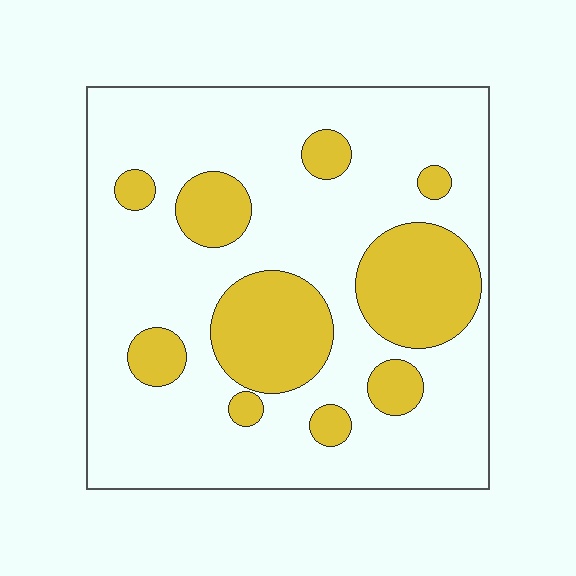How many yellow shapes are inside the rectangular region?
10.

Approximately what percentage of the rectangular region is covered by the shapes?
Approximately 25%.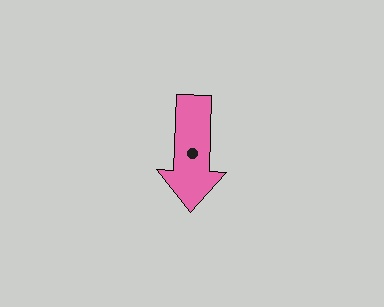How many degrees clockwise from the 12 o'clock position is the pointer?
Approximately 182 degrees.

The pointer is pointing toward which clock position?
Roughly 6 o'clock.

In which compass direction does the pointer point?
South.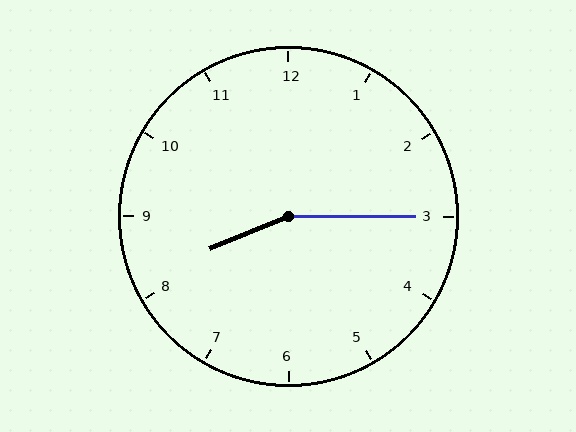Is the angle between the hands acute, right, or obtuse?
It is obtuse.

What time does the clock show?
8:15.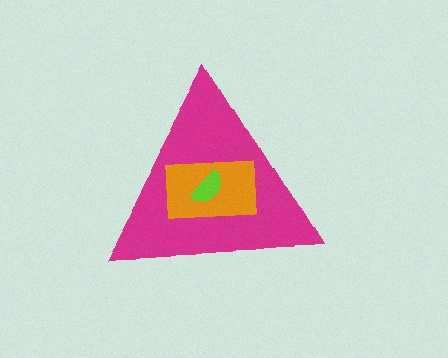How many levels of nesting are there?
3.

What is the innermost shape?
The lime semicircle.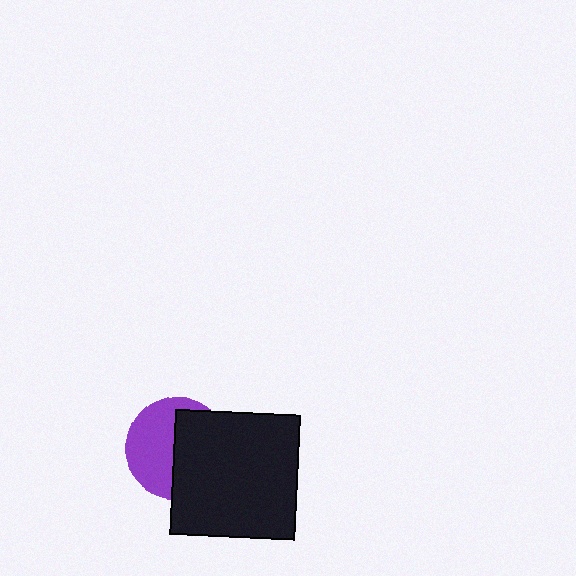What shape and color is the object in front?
The object in front is a black square.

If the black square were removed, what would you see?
You would see the complete purple circle.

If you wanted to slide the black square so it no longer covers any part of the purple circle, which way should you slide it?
Slide it right — that is the most direct way to separate the two shapes.